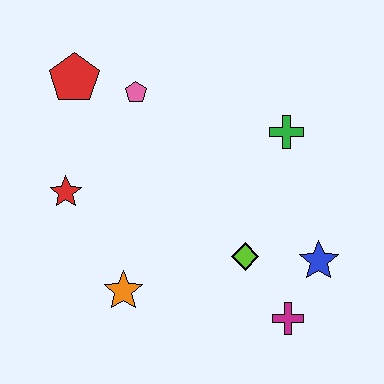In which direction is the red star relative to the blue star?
The red star is to the left of the blue star.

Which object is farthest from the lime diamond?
The red pentagon is farthest from the lime diamond.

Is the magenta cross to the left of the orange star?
No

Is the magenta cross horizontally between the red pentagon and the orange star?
No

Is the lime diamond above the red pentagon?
No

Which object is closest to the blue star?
The magenta cross is closest to the blue star.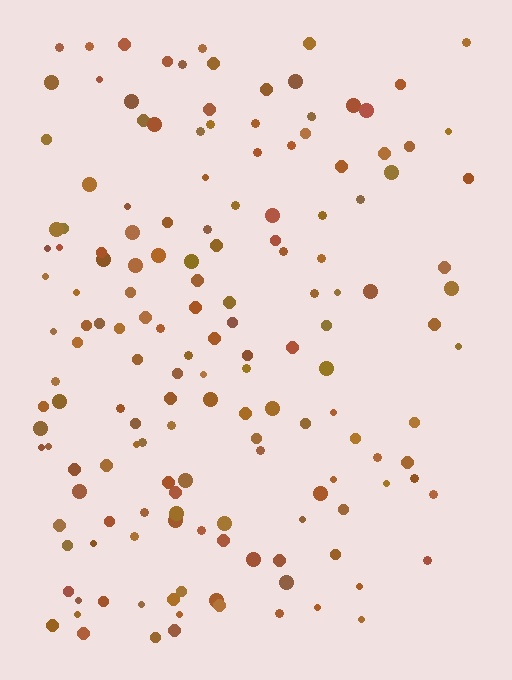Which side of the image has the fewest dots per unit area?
The right.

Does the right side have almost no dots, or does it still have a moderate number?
Still a moderate number, just noticeably fewer than the left.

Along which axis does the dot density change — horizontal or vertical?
Horizontal.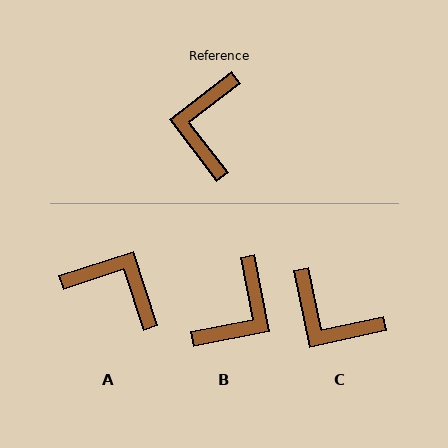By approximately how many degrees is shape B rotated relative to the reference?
Approximately 153 degrees counter-clockwise.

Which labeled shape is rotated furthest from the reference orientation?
B, about 153 degrees away.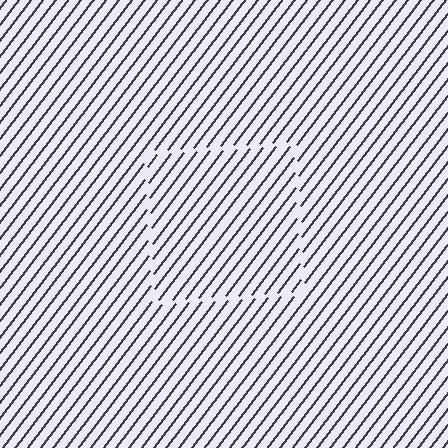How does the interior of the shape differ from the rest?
The interior of the shape contains the same grating, shifted by half a period — the contour is defined by the phase discontinuity where line-ends from the inner and outer gratings abut.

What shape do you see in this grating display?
An illusory square. The interior of the shape contains the same grating, shifted by half a period — the contour is defined by the phase discontinuity where line-ends from the inner and outer gratings abut.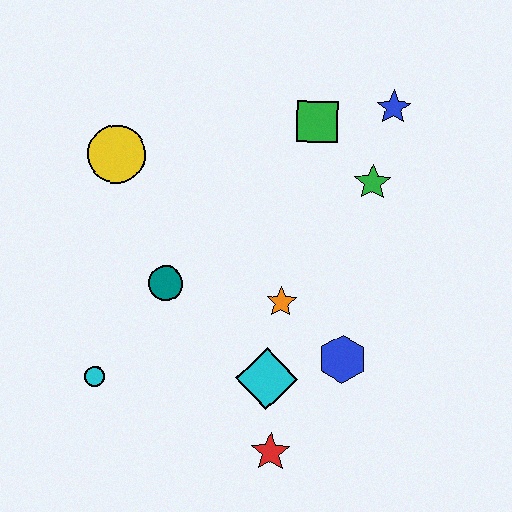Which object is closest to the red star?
The cyan diamond is closest to the red star.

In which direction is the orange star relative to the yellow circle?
The orange star is to the right of the yellow circle.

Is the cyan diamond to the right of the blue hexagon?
No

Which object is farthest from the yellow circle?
The red star is farthest from the yellow circle.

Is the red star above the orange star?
No